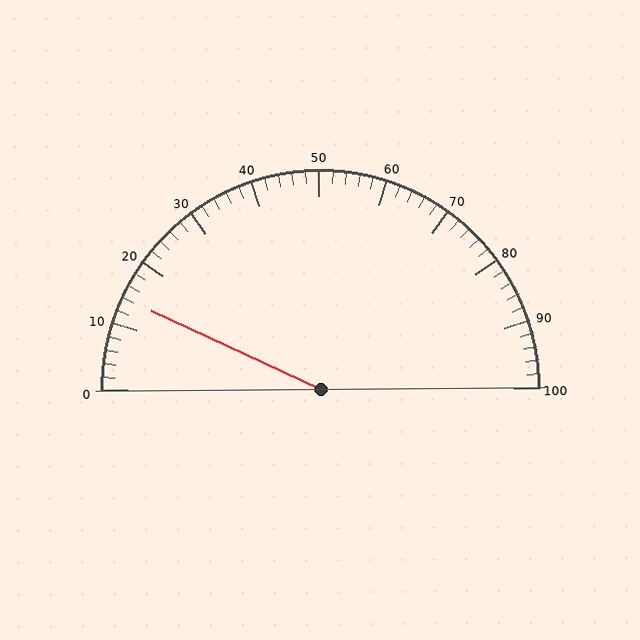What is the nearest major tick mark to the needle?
The nearest major tick mark is 10.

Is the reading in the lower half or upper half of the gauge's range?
The reading is in the lower half of the range (0 to 100).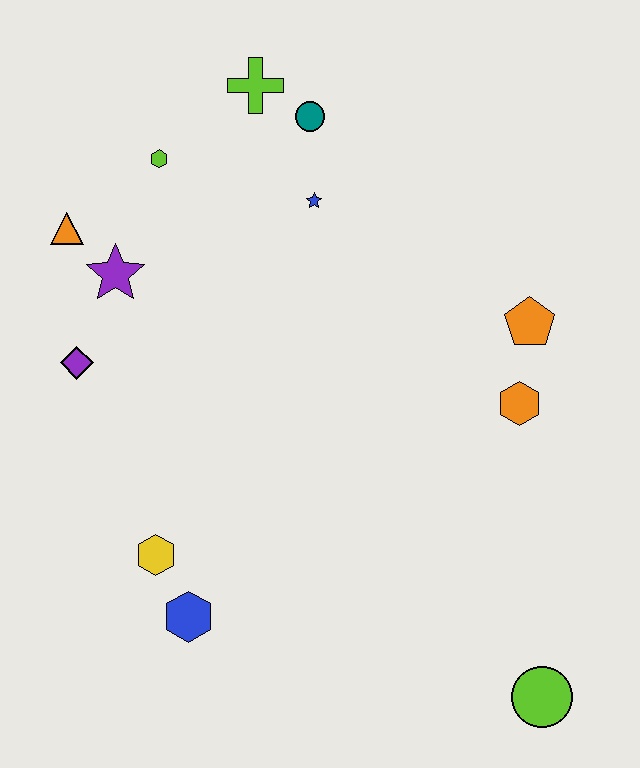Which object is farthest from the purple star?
The lime circle is farthest from the purple star.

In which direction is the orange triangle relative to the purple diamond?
The orange triangle is above the purple diamond.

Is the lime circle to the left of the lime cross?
No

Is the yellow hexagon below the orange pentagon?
Yes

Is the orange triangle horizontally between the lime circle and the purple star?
No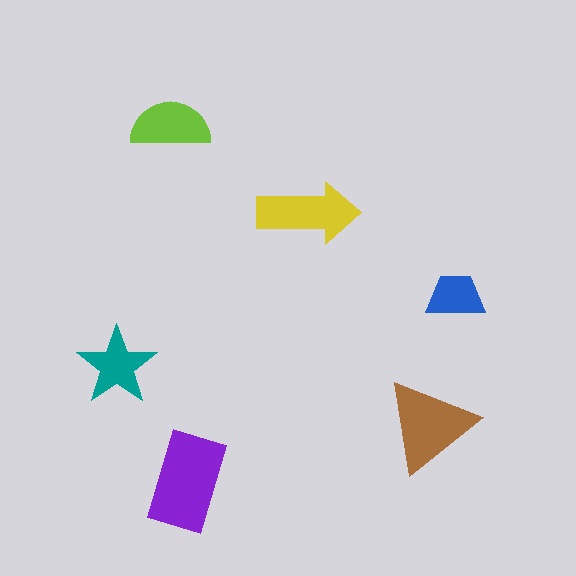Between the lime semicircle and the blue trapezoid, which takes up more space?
The lime semicircle.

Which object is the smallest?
The blue trapezoid.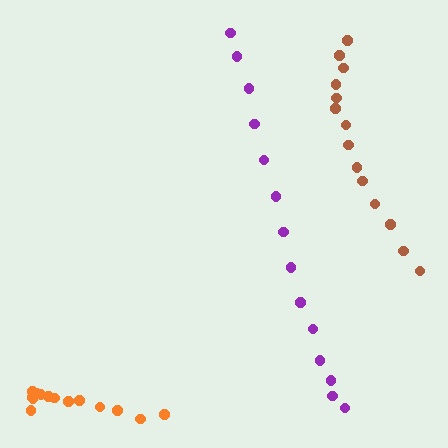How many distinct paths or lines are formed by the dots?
There are 3 distinct paths.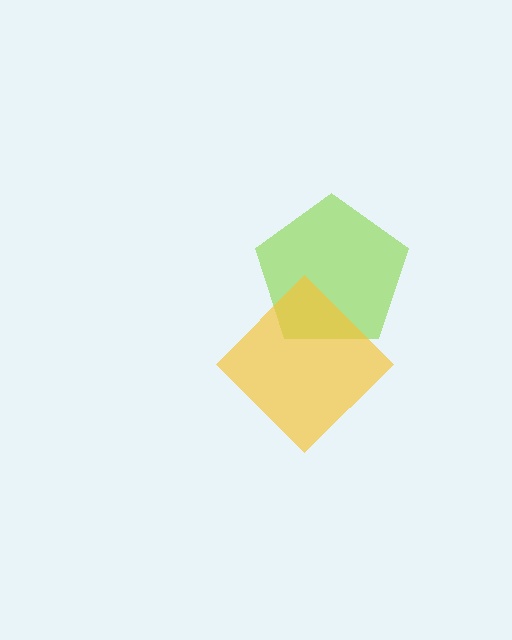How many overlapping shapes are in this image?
There are 2 overlapping shapes in the image.